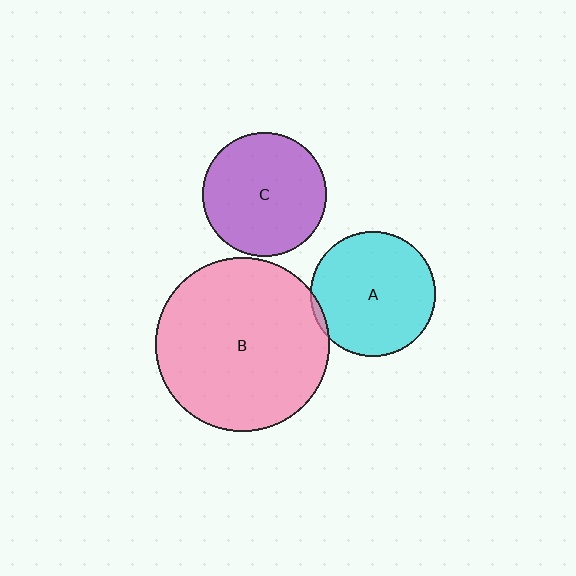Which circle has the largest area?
Circle B (pink).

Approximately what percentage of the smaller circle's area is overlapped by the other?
Approximately 5%.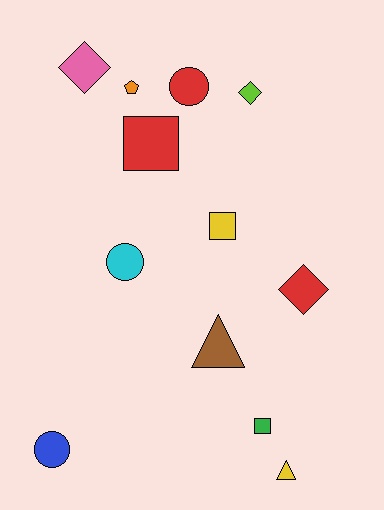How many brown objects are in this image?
There is 1 brown object.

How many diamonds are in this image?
There are 3 diamonds.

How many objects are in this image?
There are 12 objects.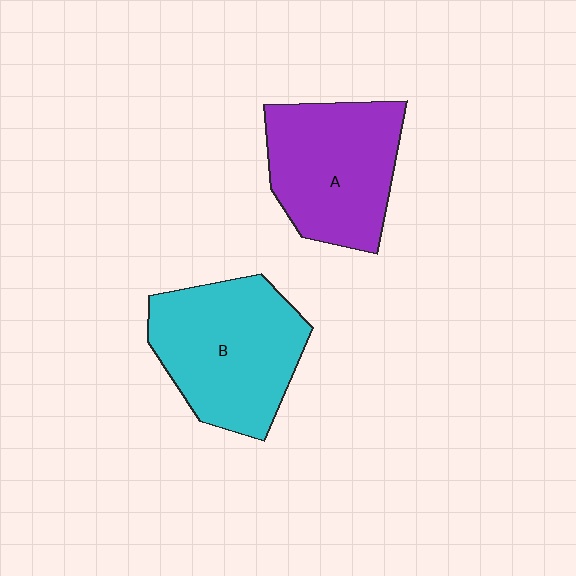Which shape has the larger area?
Shape B (cyan).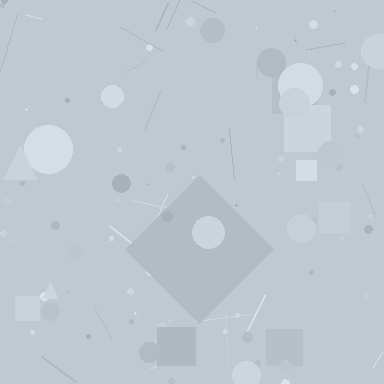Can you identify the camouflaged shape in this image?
The camouflaged shape is a diamond.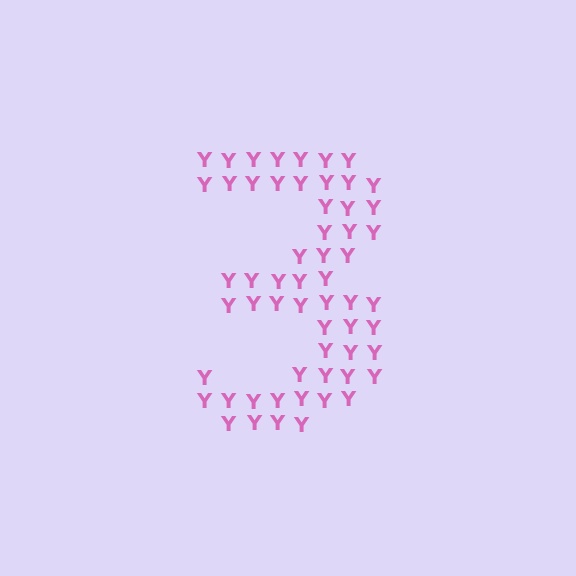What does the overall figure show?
The overall figure shows the digit 3.